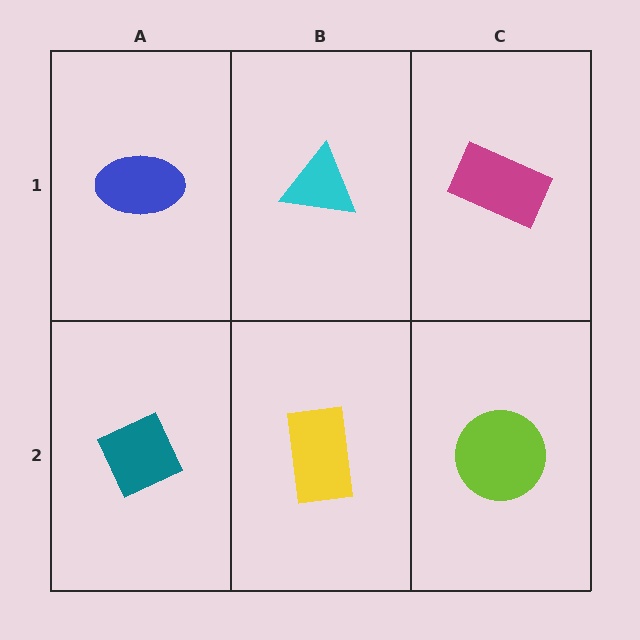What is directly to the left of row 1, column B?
A blue ellipse.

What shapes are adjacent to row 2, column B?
A cyan triangle (row 1, column B), a teal diamond (row 2, column A), a lime circle (row 2, column C).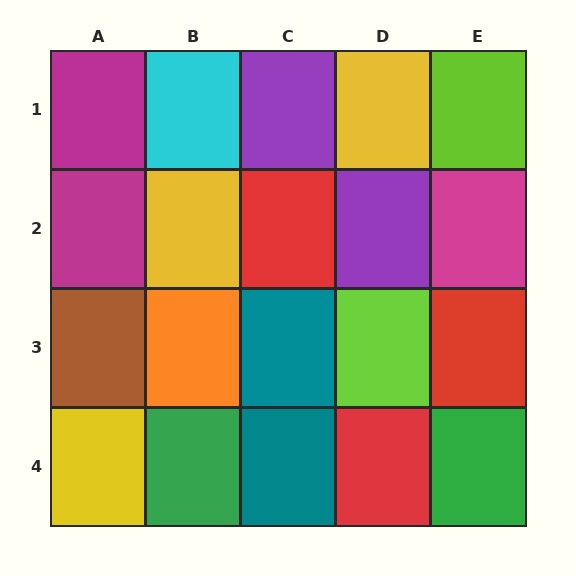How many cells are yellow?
3 cells are yellow.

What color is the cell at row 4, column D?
Red.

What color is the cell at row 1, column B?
Cyan.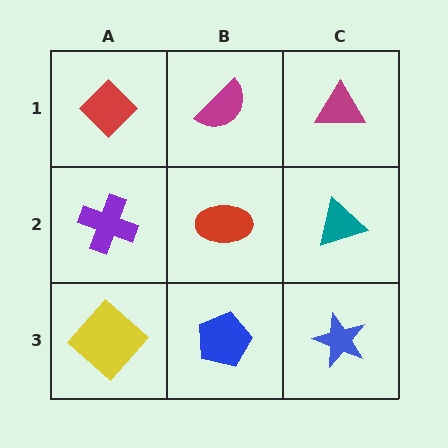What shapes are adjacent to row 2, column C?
A magenta triangle (row 1, column C), a blue star (row 3, column C), a red ellipse (row 2, column B).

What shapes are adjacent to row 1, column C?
A teal triangle (row 2, column C), a magenta semicircle (row 1, column B).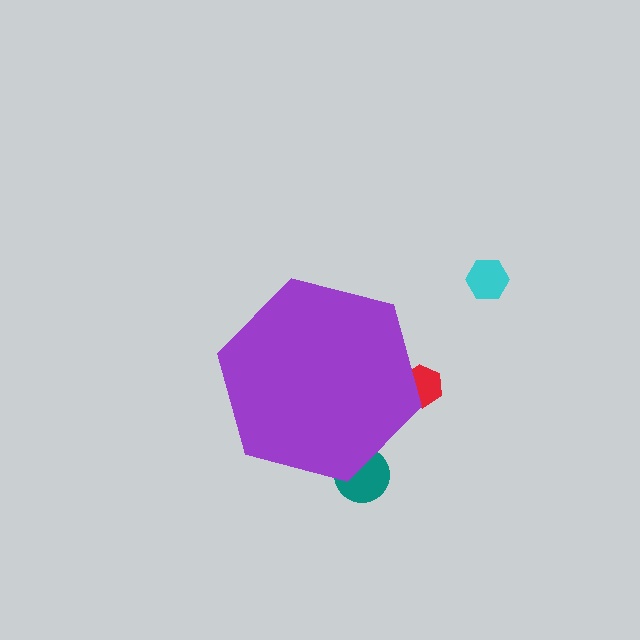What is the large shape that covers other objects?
A purple hexagon.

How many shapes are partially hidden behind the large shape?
2 shapes are partially hidden.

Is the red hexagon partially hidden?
Yes, the red hexagon is partially hidden behind the purple hexagon.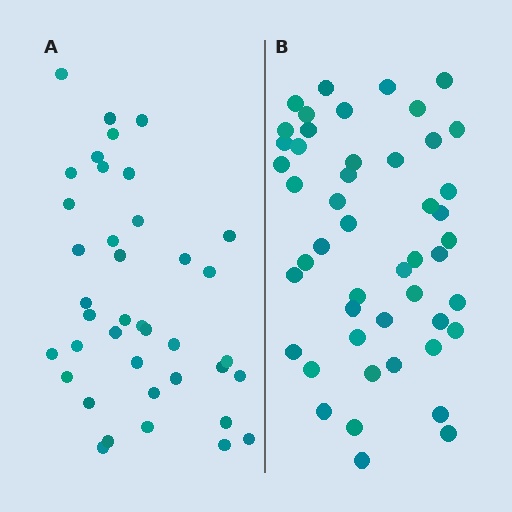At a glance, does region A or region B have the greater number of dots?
Region B (the right region) has more dots.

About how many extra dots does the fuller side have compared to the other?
Region B has roughly 8 or so more dots than region A.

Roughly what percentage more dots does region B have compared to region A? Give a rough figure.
About 25% more.